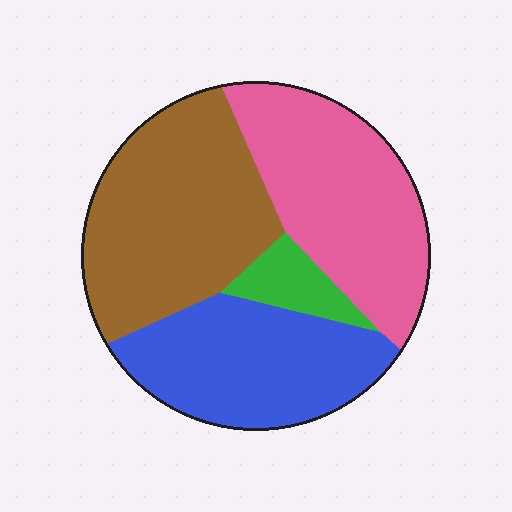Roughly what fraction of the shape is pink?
Pink takes up about one third (1/3) of the shape.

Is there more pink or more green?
Pink.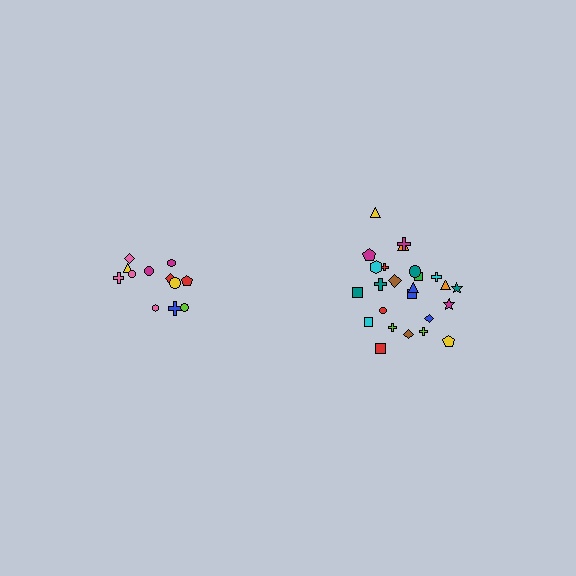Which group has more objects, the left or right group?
The right group.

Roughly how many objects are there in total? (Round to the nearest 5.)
Roughly 35 objects in total.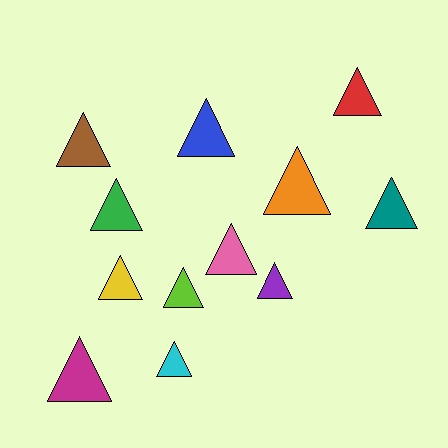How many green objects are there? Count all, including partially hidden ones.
There is 1 green object.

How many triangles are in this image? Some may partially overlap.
There are 12 triangles.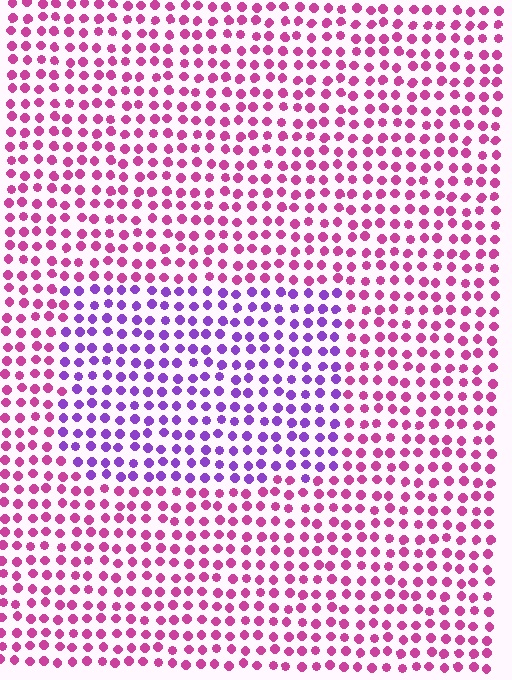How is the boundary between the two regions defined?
The boundary is defined purely by a slight shift in hue (about 47 degrees). Spacing, size, and orientation are identical on both sides.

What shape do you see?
I see a rectangle.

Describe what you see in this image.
The image is filled with small magenta elements in a uniform arrangement. A rectangle-shaped region is visible where the elements are tinted to a slightly different hue, forming a subtle color boundary.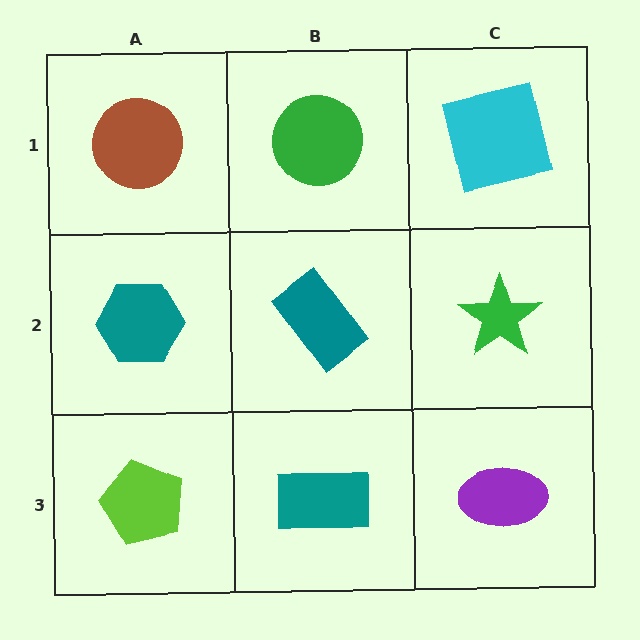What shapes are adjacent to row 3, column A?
A teal hexagon (row 2, column A), a teal rectangle (row 3, column B).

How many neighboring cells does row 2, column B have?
4.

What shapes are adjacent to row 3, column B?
A teal rectangle (row 2, column B), a lime pentagon (row 3, column A), a purple ellipse (row 3, column C).